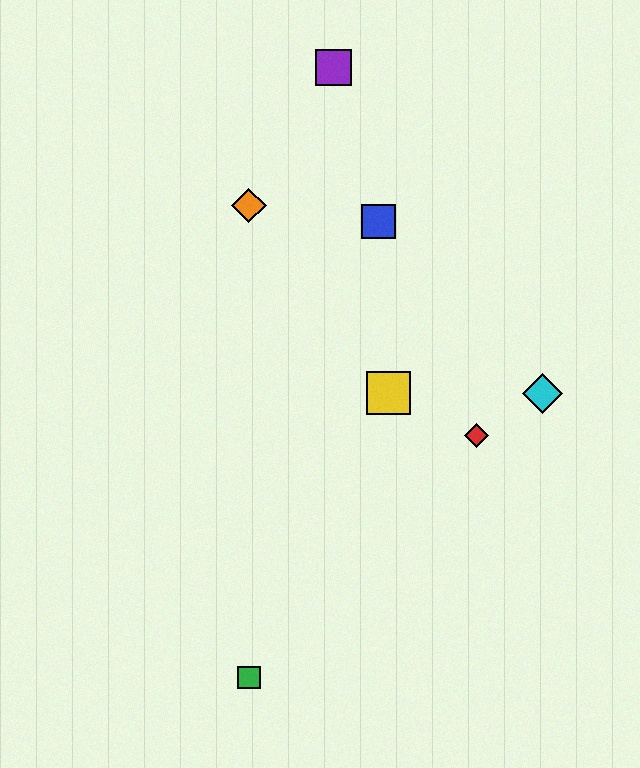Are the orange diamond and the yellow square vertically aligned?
No, the orange diamond is at x≈249 and the yellow square is at x≈389.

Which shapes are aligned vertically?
The green square, the orange diamond are aligned vertically.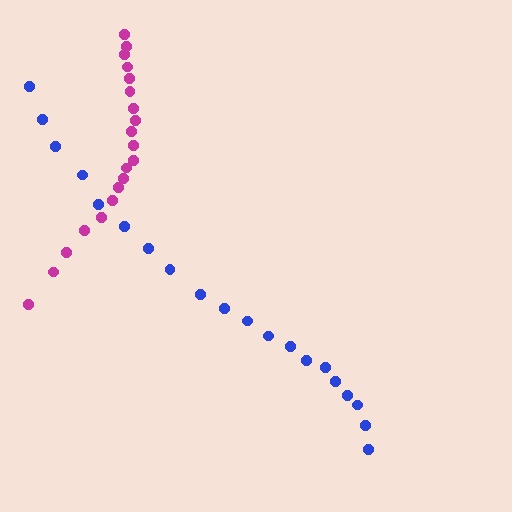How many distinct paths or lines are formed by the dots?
There are 2 distinct paths.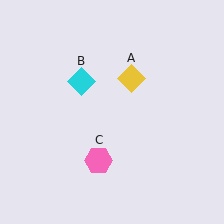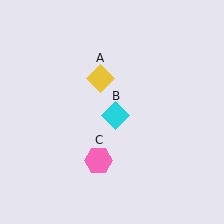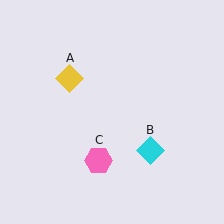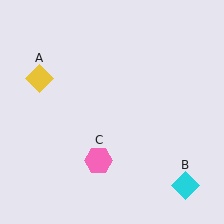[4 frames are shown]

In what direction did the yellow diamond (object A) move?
The yellow diamond (object A) moved left.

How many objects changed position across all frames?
2 objects changed position: yellow diamond (object A), cyan diamond (object B).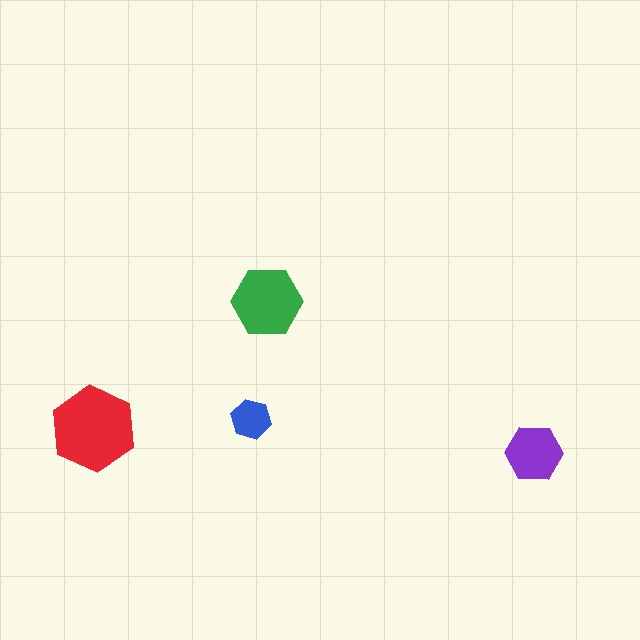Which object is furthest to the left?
The red hexagon is leftmost.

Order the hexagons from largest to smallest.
the red one, the green one, the purple one, the blue one.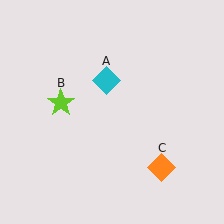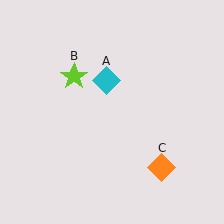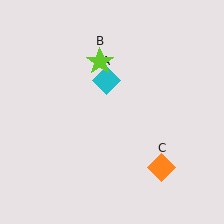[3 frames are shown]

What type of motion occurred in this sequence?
The lime star (object B) rotated clockwise around the center of the scene.